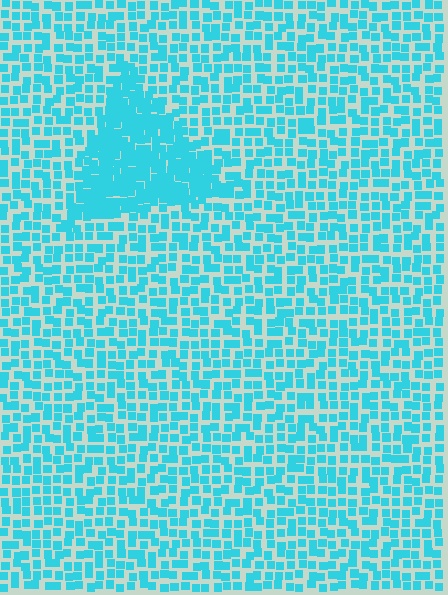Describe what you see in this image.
The image contains small cyan elements arranged at two different densities. A triangle-shaped region is visible where the elements are more densely packed than the surrounding area.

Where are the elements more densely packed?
The elements are more densely packed inside the triangle boundary.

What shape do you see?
I see a triangle.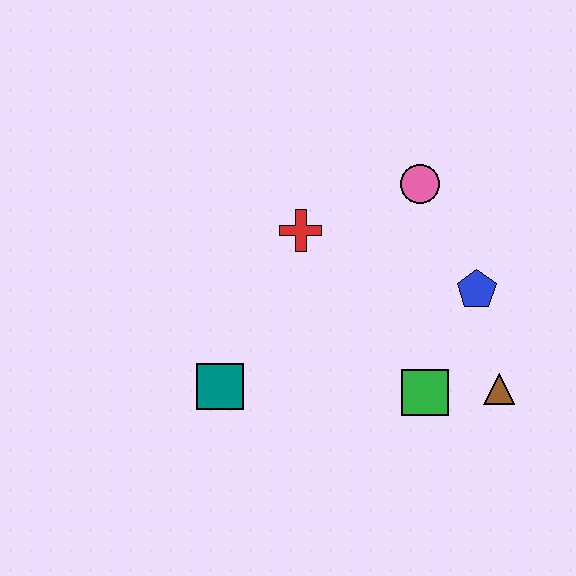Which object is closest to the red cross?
The pink circle is closest to the red cross.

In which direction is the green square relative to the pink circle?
The green square is below the pink circle.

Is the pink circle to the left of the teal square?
No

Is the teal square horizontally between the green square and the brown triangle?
No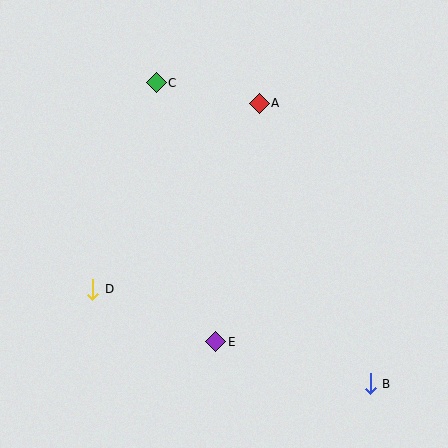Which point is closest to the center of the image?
Point E at (216, 342) is closest to the center.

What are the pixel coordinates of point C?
Point C is at (156, 83).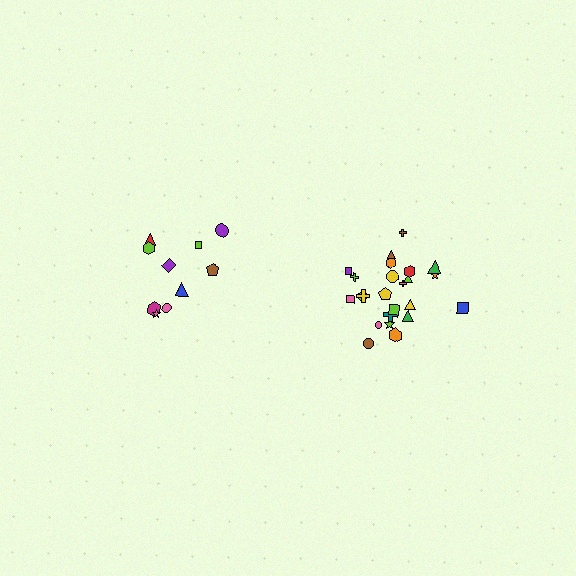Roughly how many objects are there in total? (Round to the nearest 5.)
Roughly 35 objects in total.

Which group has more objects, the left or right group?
The right group.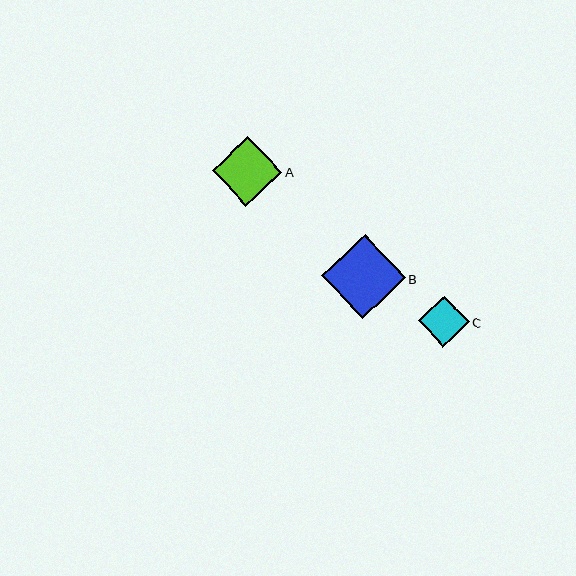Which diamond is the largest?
Diamond B is the largest with a size of approximately 84 pixels.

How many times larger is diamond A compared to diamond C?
Diamond A is approximately 1.4 times the size of diamond C.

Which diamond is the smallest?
Diamond C is the smallest with a size of approximately 51 pixels.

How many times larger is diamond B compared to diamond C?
Diamond B is approximately 1.6 times the size of diamond C.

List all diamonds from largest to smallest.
From largest to smallest: B, A, C.